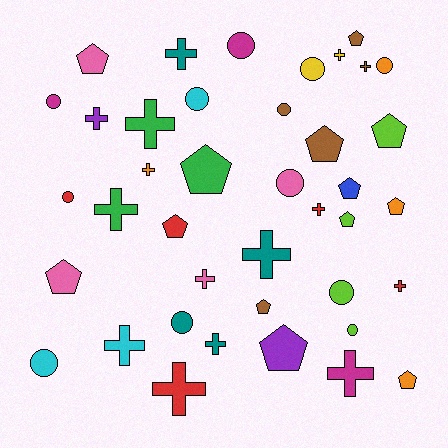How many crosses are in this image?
There are 15 crosses.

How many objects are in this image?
There are 40 objects.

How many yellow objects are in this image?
There are 2 yellow objects.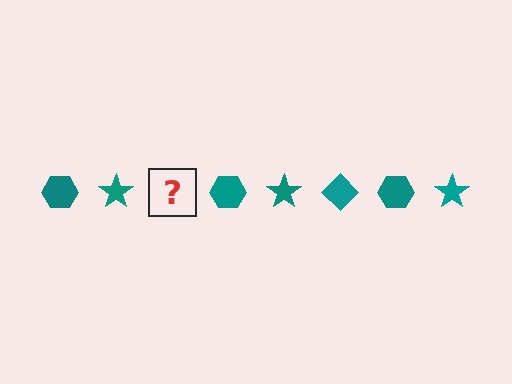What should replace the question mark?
The question mark should be replaced with a teal diamond.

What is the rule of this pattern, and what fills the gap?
The rule is that the pattern cycles through hexagon, star, diamond shapes in teal. The gap should be filled with a teal diamond.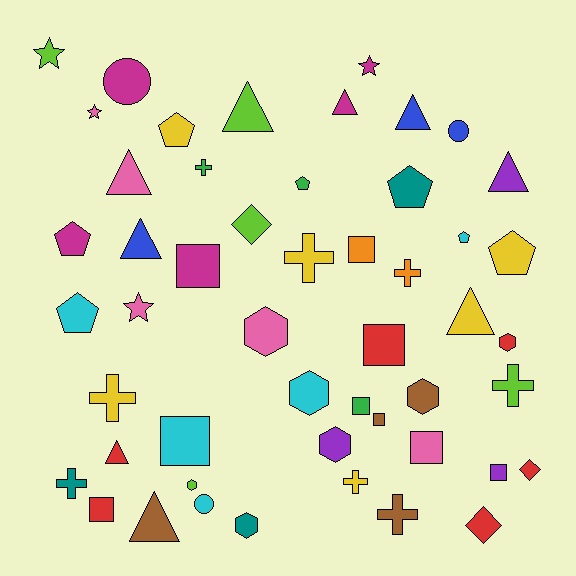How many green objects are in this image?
There are 3 green objects.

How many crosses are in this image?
There are 8 crosses.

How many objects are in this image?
There are 50 objects.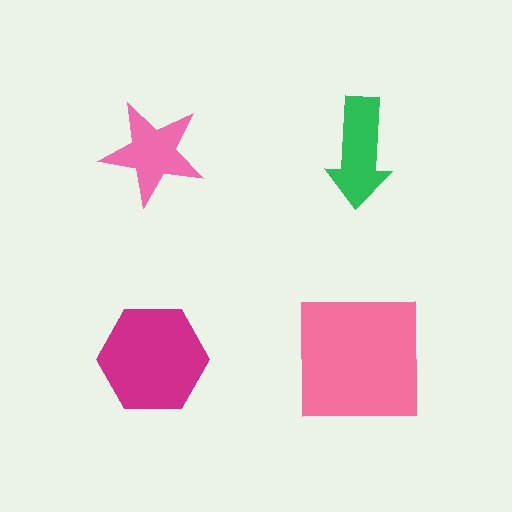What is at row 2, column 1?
A magenta hexagon.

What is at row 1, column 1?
A pink star.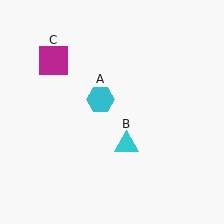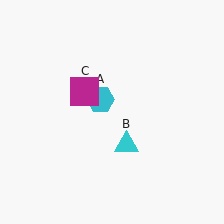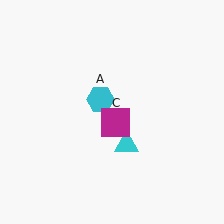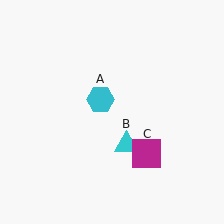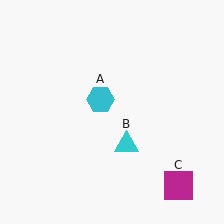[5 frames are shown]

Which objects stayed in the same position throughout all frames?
Cyan hexagon (object A) and cyan triangle (object B) remained stationary.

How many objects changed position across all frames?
1 object changed position: magenta square (object C).